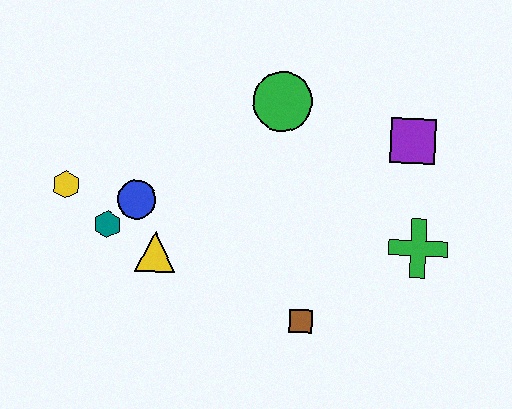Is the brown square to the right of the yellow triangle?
Yes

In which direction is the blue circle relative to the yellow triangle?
The blue circle is above the yellow triangle.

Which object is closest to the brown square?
The green cross is closest to the brown square.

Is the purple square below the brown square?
No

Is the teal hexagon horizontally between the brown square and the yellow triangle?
No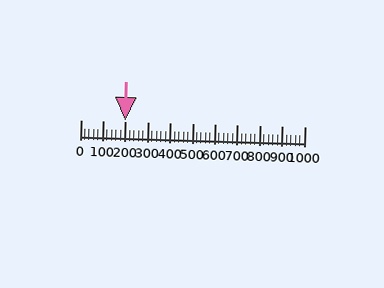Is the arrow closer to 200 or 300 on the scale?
The arrow is closer to 200.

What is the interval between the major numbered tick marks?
The major tick marks are spaced 100 units apart.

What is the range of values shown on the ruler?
The ruler shows values from 0 to 1000.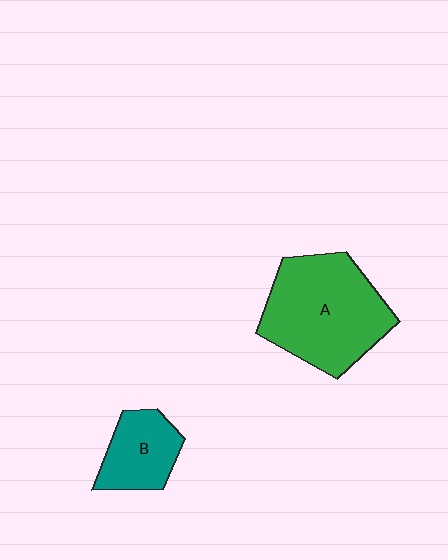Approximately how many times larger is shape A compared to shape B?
Approximately 2.2 times.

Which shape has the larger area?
Shape A (green).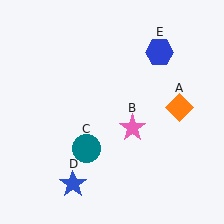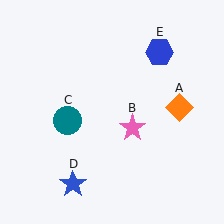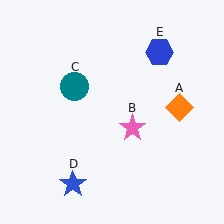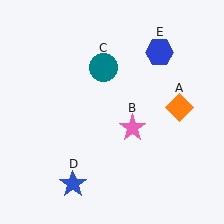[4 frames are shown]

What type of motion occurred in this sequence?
The teal circle (object C) rotated clockwise around the center of the scene.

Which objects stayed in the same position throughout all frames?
Orange diamond (object A) and pink star (object B) and blue star (object D) and blue hexagon (object E) remained stationary.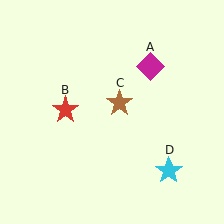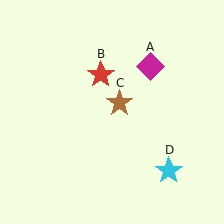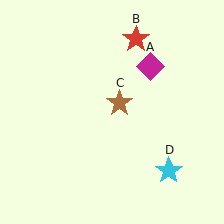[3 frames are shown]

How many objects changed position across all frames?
1 object changed position: red star (object B).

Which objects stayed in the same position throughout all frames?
Magenta diamond (object A) and brown star (object C) and cyan star (object D) remained stationary.